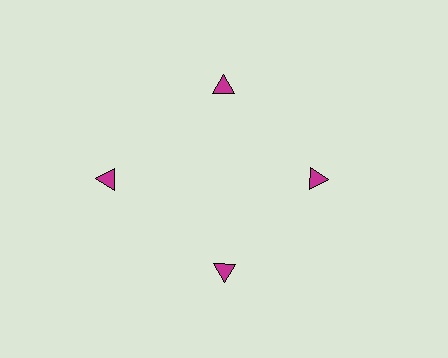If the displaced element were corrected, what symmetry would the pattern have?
It would have 4-fold rotational symmetry — the pattern would map onto itself every 90 degrees.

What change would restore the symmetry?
The symmetry would be restored by moving it inward, back onto the ring so that all 4 triangles sit at equal angles and equal distance from the center.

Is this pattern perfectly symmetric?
No. The 4 magenta triangles are arranged in a ring, but one element near the 9 o'clock position is pushed outward from the center, breaking the 4-fold rotational symmetry.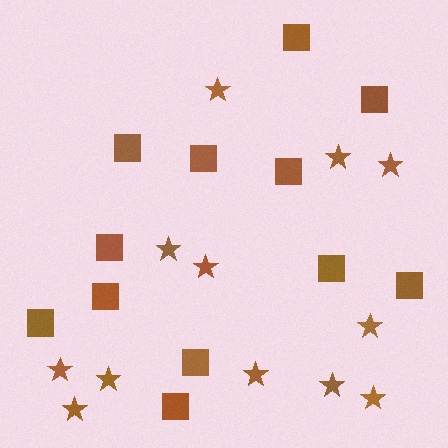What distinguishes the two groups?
There are 2 groups: one group of stars (12) and one group of squares (12).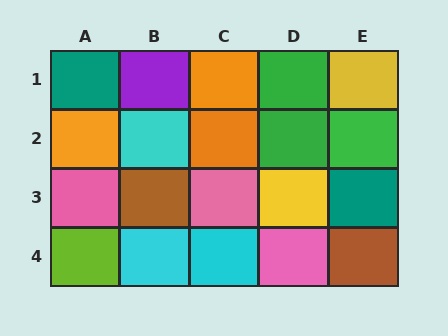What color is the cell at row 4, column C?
Cyan.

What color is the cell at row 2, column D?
Green.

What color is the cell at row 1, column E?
Yellow.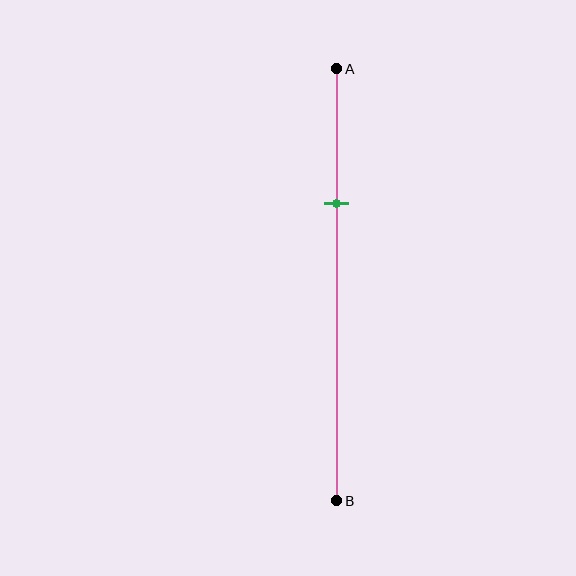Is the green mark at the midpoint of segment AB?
No, the mark is at about 30% from A, not at the 50% midpoint.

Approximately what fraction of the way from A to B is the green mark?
The green mark is approximately 30% of the way from A to B.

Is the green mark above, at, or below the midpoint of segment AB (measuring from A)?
The green mark is above the midpoint of segment AB.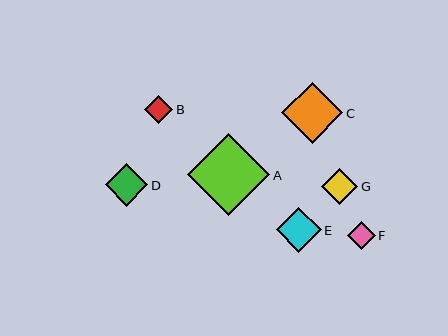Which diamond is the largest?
Diamond A is the largest with a size of approximately 82 pixels.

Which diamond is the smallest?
Diamond F is the smallest with a size of approximately 28 pixels.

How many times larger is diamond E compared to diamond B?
Diamond E is approximately 1.6 times the size of diamond B.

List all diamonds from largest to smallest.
From largest to smallest: A, C, E, D, G, B, F.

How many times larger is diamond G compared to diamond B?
Diamond G is approximately 1.3 times the size of diamond B.